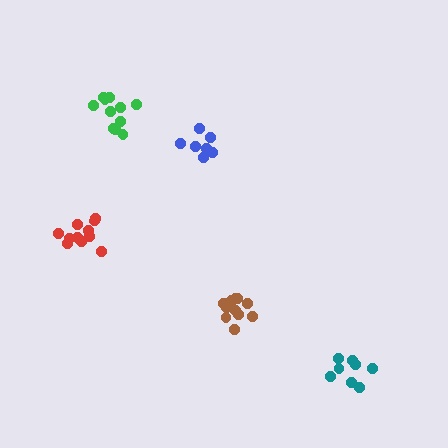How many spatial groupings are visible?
There are 5 spatial groupings.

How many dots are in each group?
Group 1: 12 dots, Group 2: 11 dots, Group 3: 7 dots, Group 4: 8 dots, Group 5: 11 dots (49 total).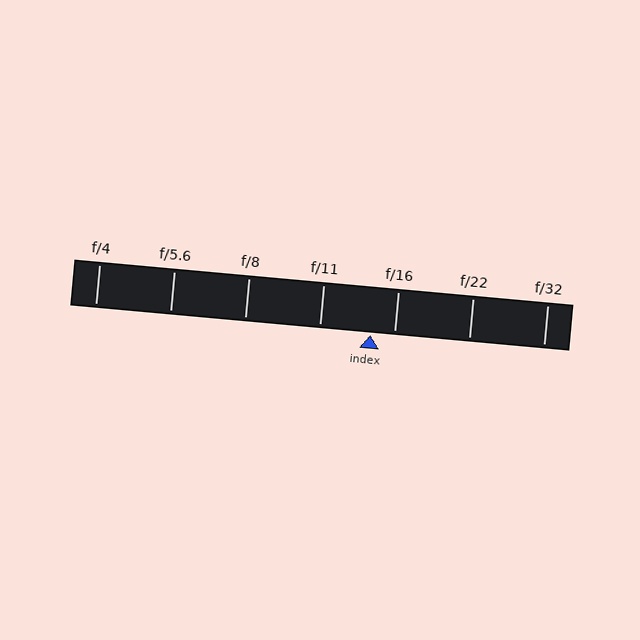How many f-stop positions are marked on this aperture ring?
There are 7 f-stop positions marked.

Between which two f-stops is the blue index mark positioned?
The index mark is between f/11 and f/16.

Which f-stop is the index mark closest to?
The index mark is closest to f/16.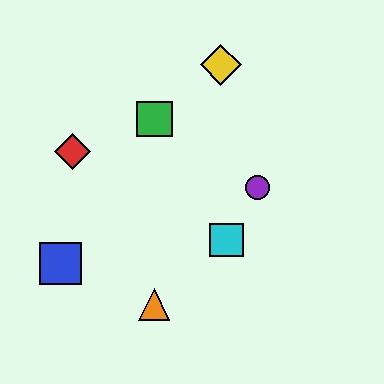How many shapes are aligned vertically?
2 shapes (the green square, the orange triangle) are aligned vertically.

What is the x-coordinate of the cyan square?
The cyan square is at x≈226.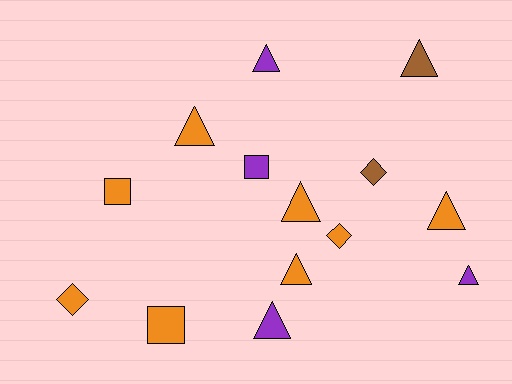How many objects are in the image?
There are 14 objects.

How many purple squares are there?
There is 1 purple square.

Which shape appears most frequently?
Triangle, with 8 objects.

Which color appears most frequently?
Orange, with 8 objects.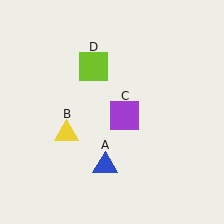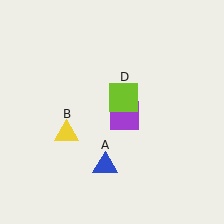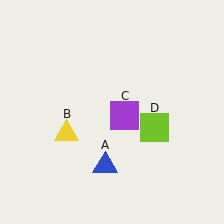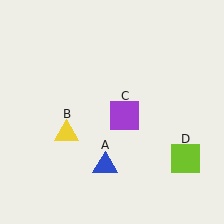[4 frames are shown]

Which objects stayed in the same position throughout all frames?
Blue triangle (object A) and yellow triangle (object B) and purple square (object C) remained stationary.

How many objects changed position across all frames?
1 object changed position: lime square (object D).